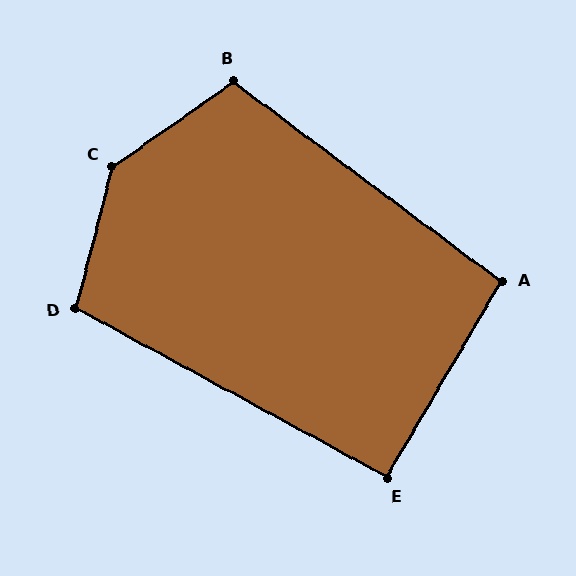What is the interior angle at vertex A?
Approximately 96 degrees (obtuse).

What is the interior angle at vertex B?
Approximately 108 degrees (obtuse).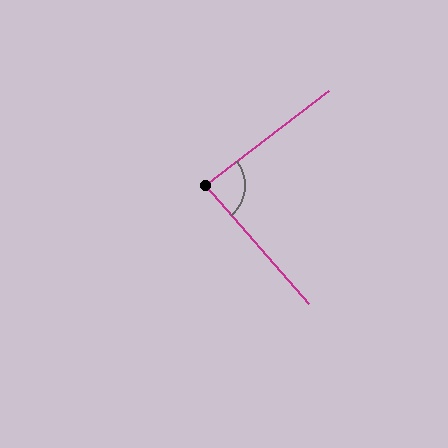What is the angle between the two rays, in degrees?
Approximately 86 degrees.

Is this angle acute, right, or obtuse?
It is approximately a right angle.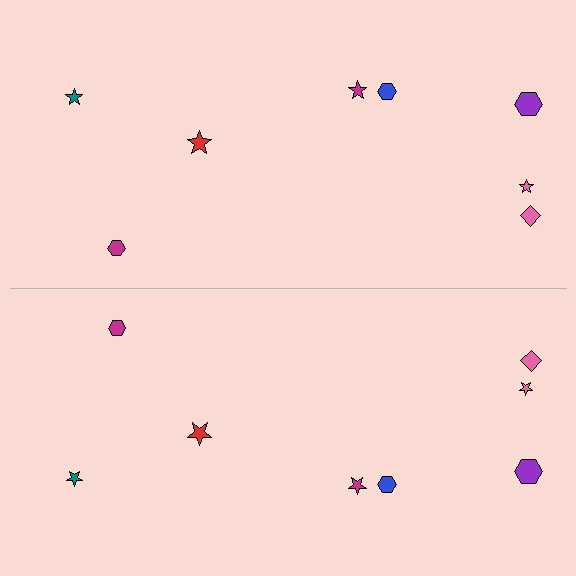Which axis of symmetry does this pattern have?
The pattern has a horizontal axis of symmetry running through the center of the image.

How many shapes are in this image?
There are 16 shapes in this image.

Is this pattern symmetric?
Yes, this pattern has bilateral (reflection) symmetry.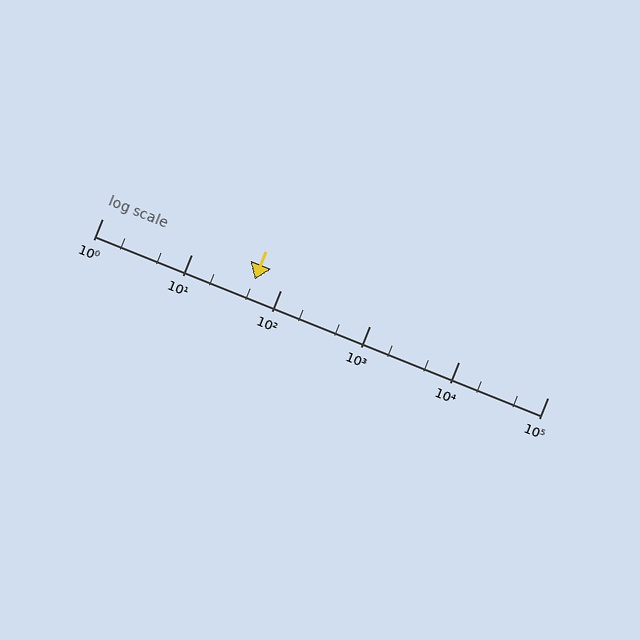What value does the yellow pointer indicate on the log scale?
The pointer indicates approximately 52.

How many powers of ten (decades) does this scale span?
The scale spans 5 decades, from 1 to 100000.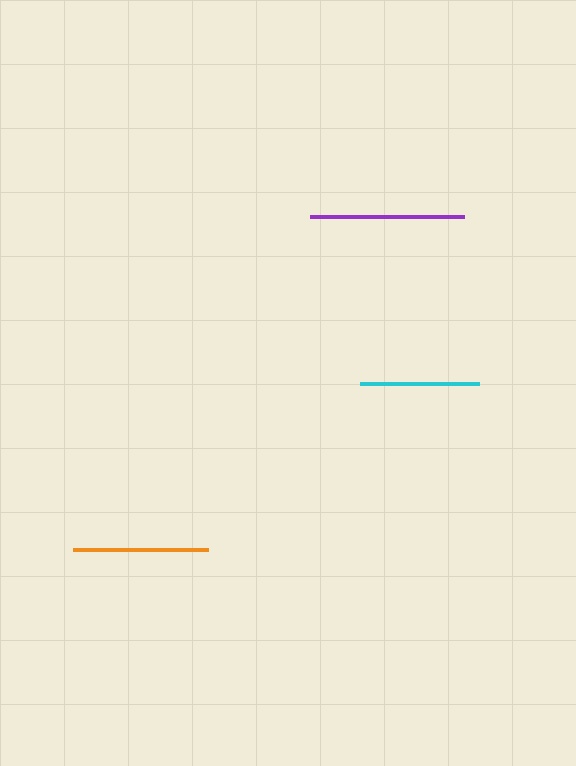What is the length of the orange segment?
The orange segment is approximately 134 pixels long.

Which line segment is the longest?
The purple line is the longest at approximately 154 pixels.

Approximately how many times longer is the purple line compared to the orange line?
The purple line is approximately 1.1 times the length of the orange line.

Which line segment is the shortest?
The cyan line is the shortest at approximately 119 pixels.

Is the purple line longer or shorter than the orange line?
The purple line is longer than the orange line.